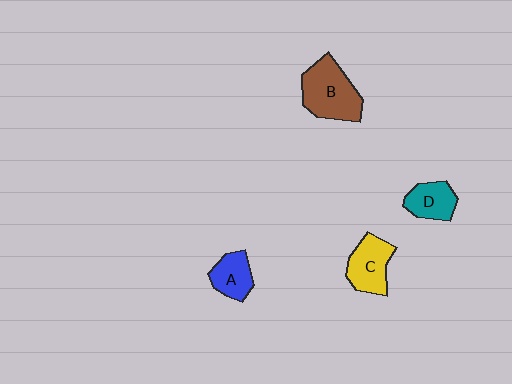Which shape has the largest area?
Shape B (brown).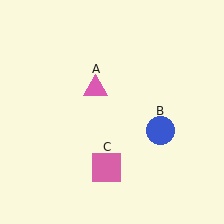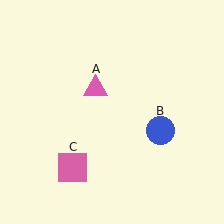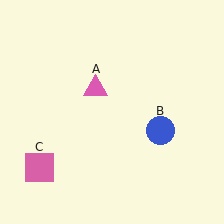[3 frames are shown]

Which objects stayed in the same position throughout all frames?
Pink triangle (object A) and blue circle (object B) remained stationary.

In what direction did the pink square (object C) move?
The pink square (object C) moved left.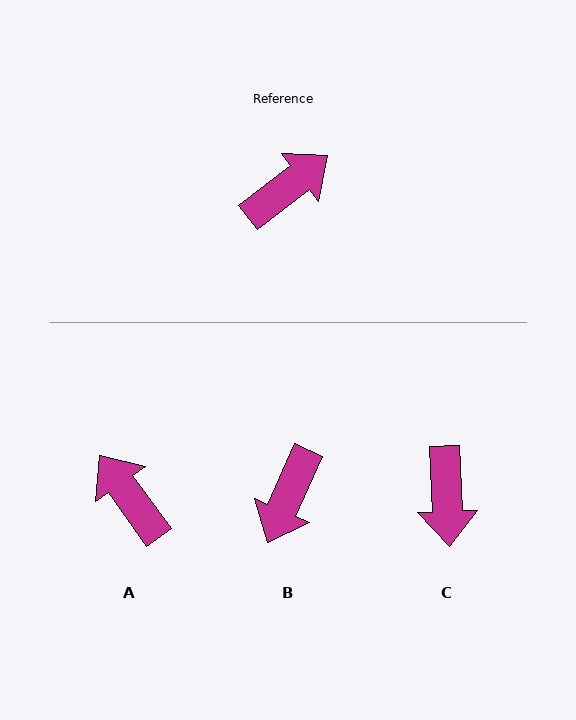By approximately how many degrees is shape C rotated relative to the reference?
Approximately 125 degrees clockwise.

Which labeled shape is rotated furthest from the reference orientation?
B, about 152 degrees away.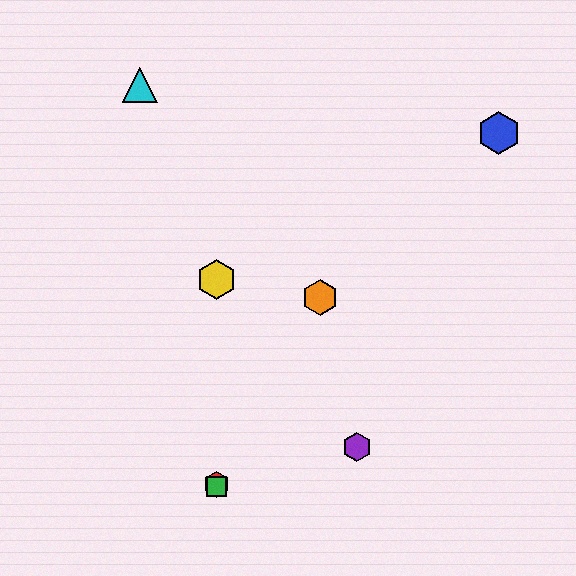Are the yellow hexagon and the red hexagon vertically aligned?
Yes, both are at x≈217.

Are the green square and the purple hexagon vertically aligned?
No, the green square is at x≈217 and the purple hexagon is at x≈357.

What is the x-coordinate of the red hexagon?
The red hexagon is at x≈217.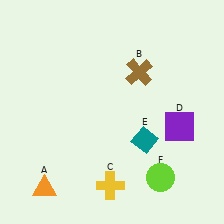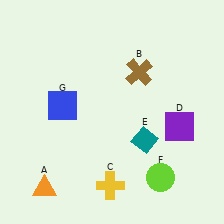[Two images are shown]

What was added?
A blue square (G) was added in Image 2.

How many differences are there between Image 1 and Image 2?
There is 1 difference between the two images.